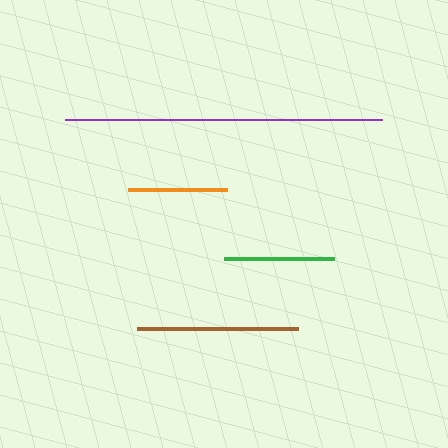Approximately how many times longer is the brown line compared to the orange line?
The brown line is approximately 1.6 times the length of the orange line.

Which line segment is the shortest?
The orange line is the shortest at approximately 98 pixels.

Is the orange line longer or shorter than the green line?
The green line is longer than the orange line.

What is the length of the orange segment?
The orange segment is approximately 98 pixels long.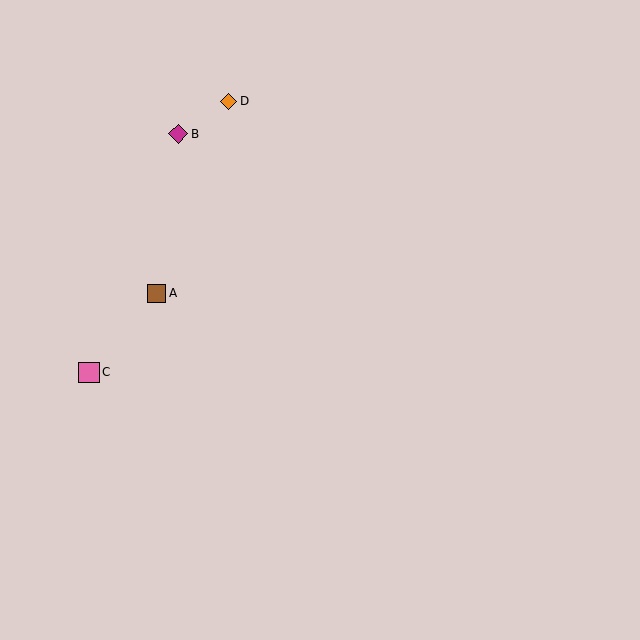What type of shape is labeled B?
Shape B is a magenta diamond.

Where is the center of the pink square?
The center of the pink square is at (89, 372).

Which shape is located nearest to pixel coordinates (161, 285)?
The brown square (labeled A) at (156, 293) is nearest to that location.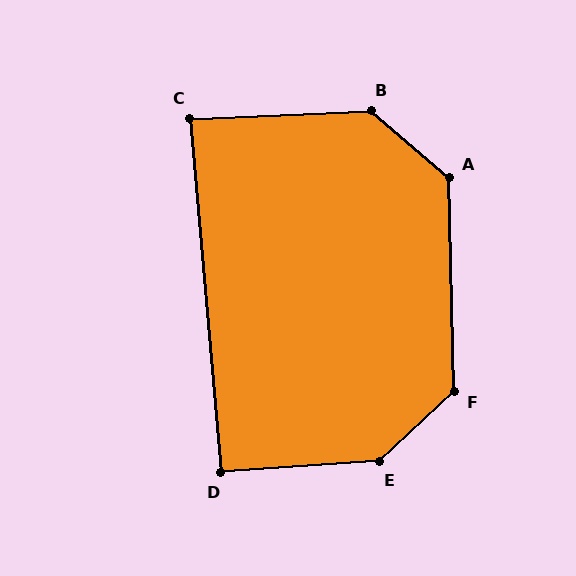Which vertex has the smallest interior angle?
C, at approximately 87 degrees.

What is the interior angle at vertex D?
Approximately 91 degrees (approximately right).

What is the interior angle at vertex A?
Approximately 132 degrees (obtuse).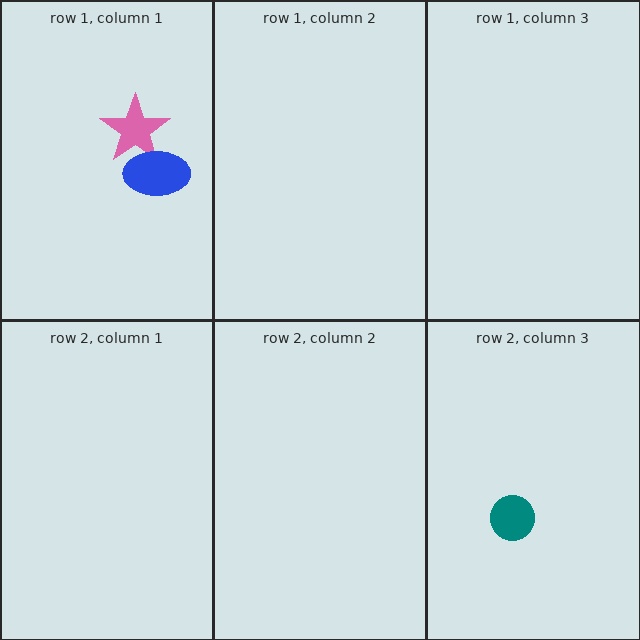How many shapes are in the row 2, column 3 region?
1.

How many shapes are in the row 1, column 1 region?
2.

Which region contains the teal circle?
The row 2, column 3 region.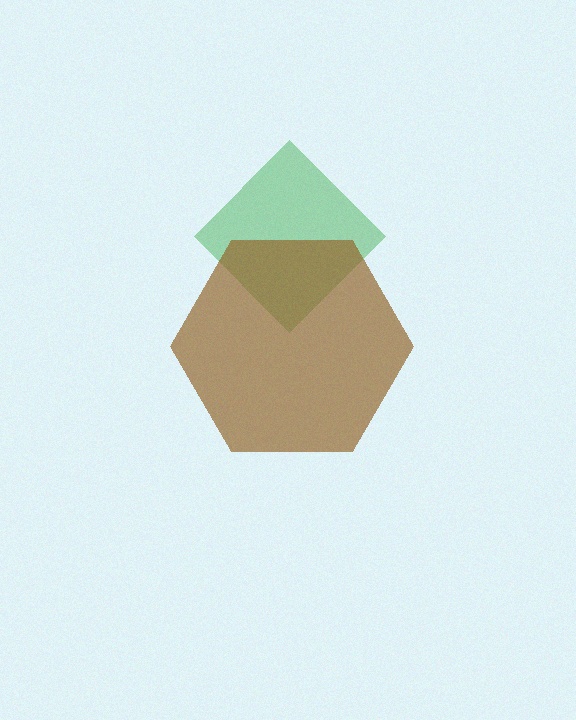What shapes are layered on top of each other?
The layered shapes are: a green diamond, a brown hexagon.